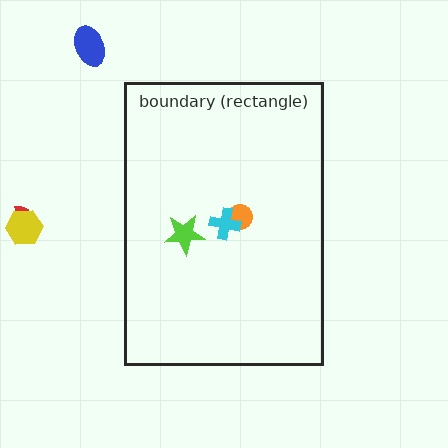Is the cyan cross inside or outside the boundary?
Inside.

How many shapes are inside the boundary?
3 inside, 3 outside.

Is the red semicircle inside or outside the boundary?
Outside.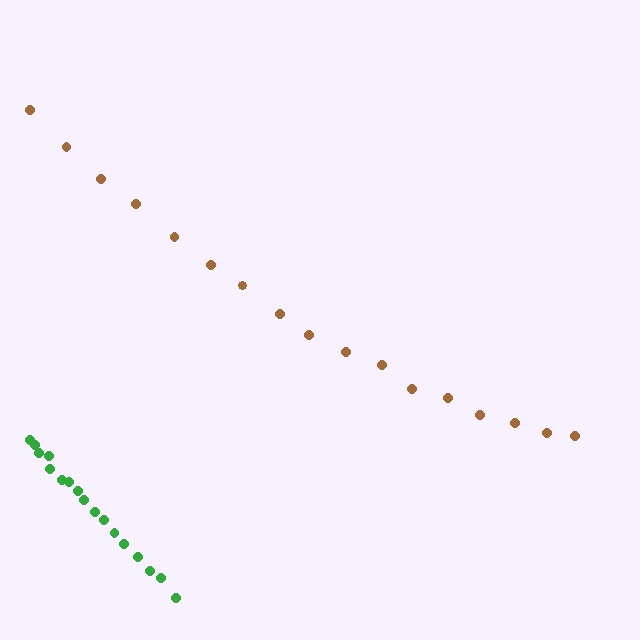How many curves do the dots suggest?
There are 2 distinct paths.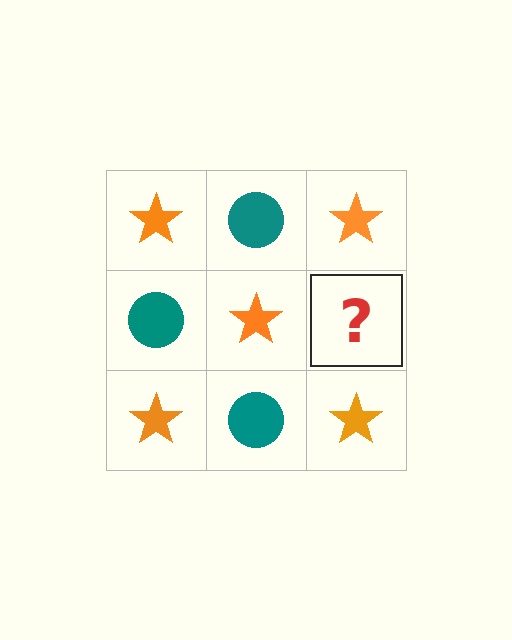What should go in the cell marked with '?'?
The missing cell should contain a teal circle.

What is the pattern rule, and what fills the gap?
The rule is that it alternates orange star and teal circle in a checkerboard pattern. The gap should be filled with a teal circle.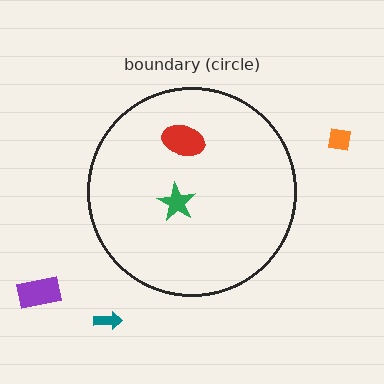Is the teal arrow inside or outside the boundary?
Outside.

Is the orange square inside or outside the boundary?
Outside.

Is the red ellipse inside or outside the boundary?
Inside.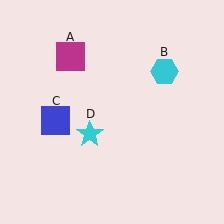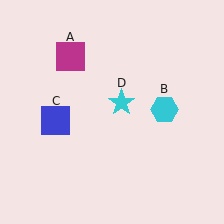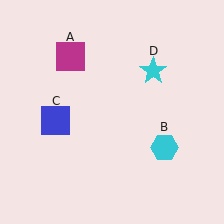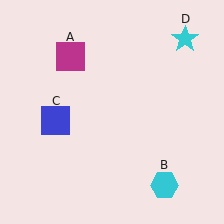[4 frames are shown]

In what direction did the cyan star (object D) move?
The cyan star (object D) moved up and to the right.